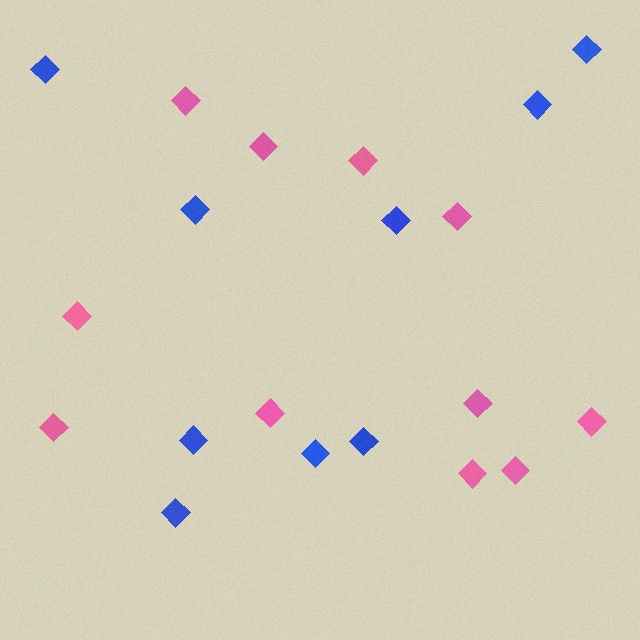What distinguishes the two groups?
There are 2 groups: one group of pink diamonds (11) and one group of blue diamonds (9).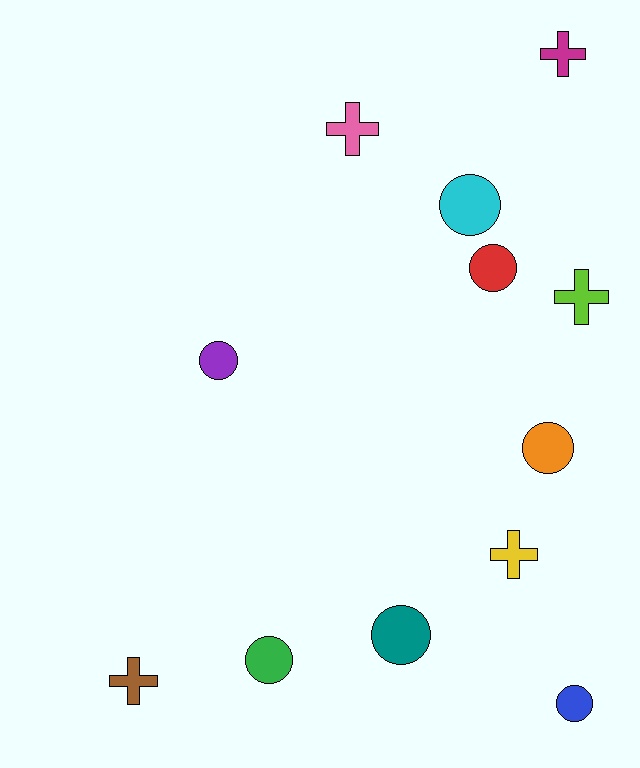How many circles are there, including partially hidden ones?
There are 7 circles.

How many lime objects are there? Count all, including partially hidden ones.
There is 1 lime object.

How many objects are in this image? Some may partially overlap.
There are 12 objects.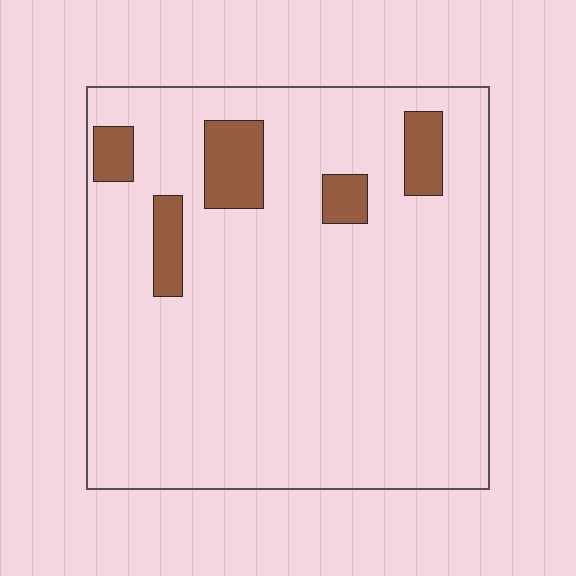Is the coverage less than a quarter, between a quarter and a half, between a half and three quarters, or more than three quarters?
Less than a quarter.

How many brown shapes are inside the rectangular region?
5.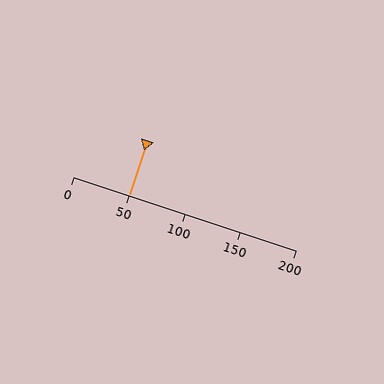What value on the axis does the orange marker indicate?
The marker indicates approximately 50.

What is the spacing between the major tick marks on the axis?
The major ticks are spaced 50 apart.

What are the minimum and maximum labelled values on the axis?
The axis runs from 0 to 200.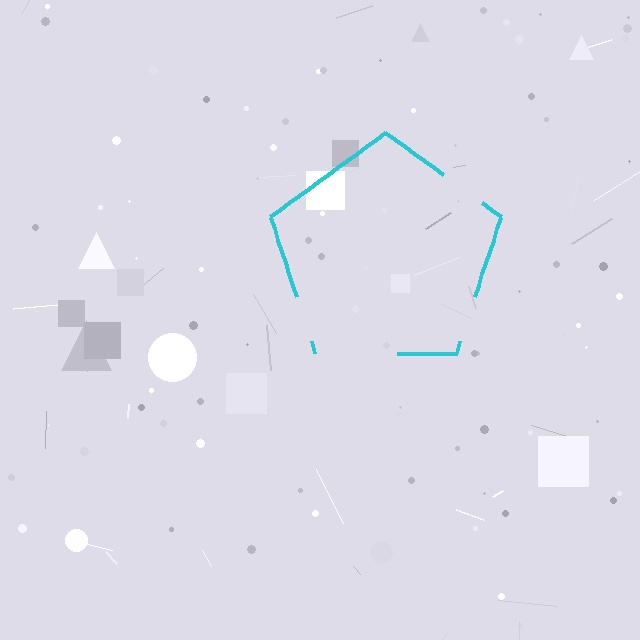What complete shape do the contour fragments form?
The contour fragments form a pentagon.